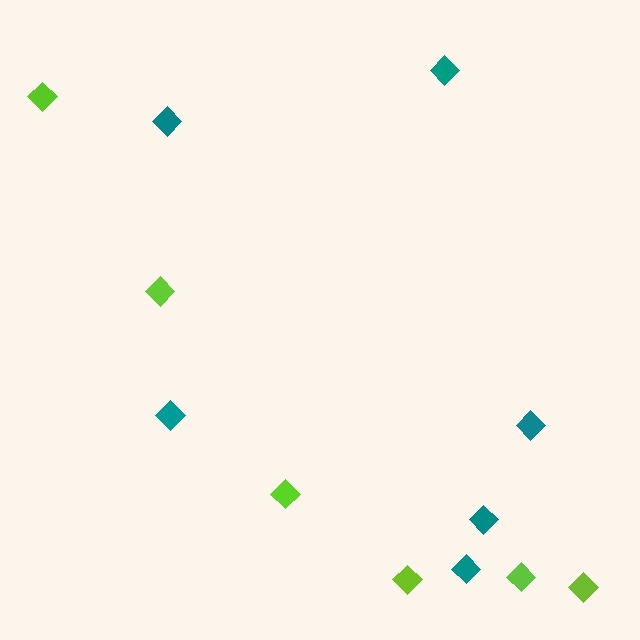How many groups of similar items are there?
There are 2 groups: one group of teal diamonds (6) and one group of lime diamonds (6).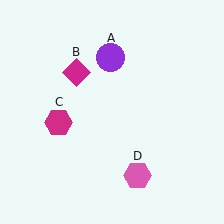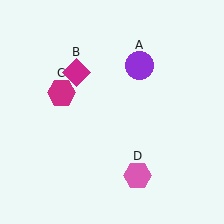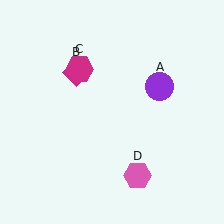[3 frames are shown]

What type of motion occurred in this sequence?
The purple circle (object A), magenta hexagon (object C) rotated clockwise around the center of the scene.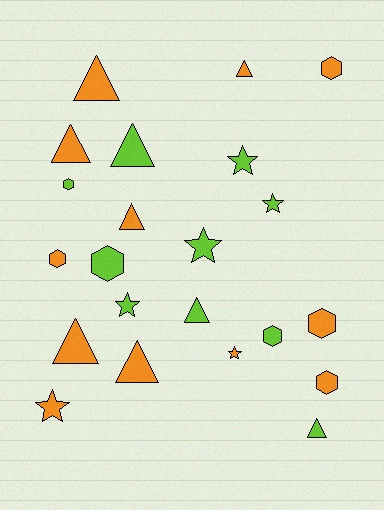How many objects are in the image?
There are 22 objects.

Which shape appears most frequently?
Triangle, with 9 objects.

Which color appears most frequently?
Orange, with 12 objects.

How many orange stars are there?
There are 2 orange stars.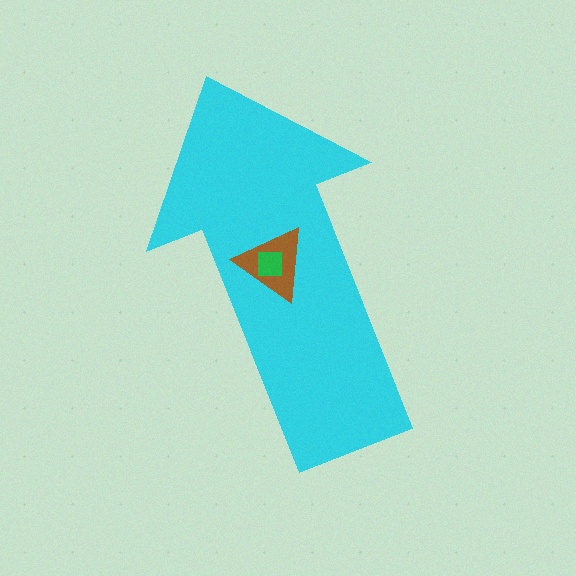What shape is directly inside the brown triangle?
The green square.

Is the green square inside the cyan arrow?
Yes.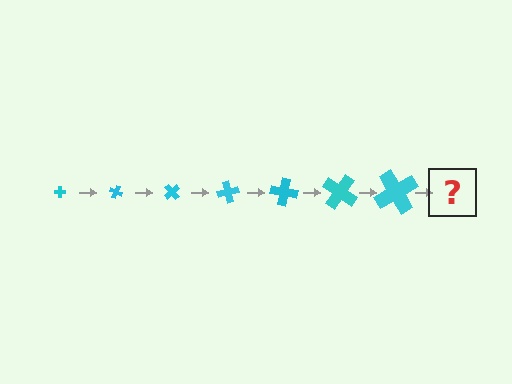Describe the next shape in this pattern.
It should be a cross, larger than the previous one and rotated 175 degrees from the start.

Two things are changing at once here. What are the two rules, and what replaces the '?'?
The two rules are that the cross grows larger each step and it rotates 25 degrees each step. The '?' should be a cross, larger than the previous one and rotated 175 degrees from the start.